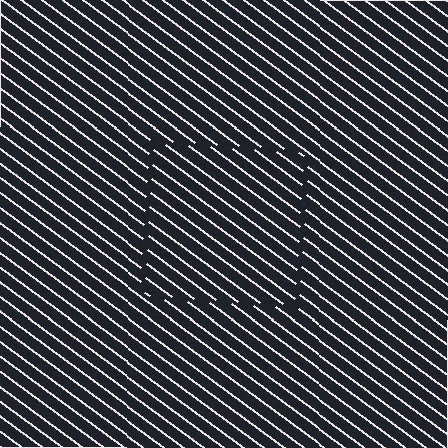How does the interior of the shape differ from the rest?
The interior of the shape contains the same grating, shifted by half a period — the contour is defined by the phase discontinuity where line-ends from the inner and outer gratings abut.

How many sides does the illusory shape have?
4 sides — the line-ends trace a square.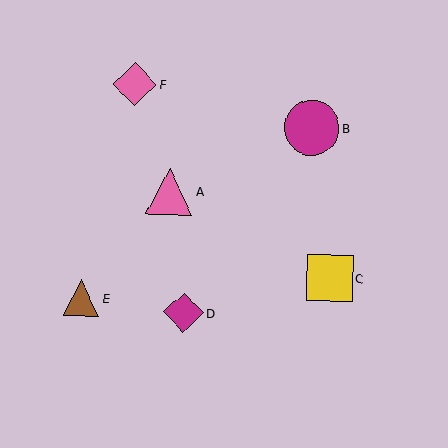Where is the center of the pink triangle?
The center of the pink triangle is at (170, 192).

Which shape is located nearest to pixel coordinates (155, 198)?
The pink triangle (labeled A) at (170, 192) is nearest to that location.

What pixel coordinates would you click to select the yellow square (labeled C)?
Click at (330, 278) to select the yellow square C.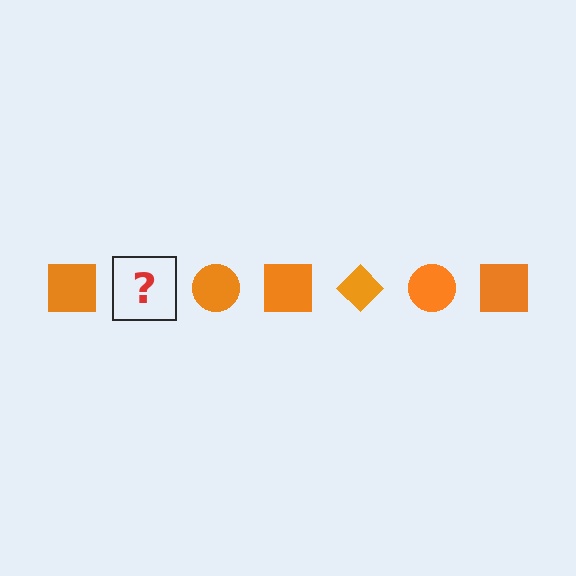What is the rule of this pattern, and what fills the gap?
The rule is that the pattern cycles through square, diamond, circle shapes in orange. The gap should be filled with an orange diamond.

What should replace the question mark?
The question mark should be replaced with an orange diamond.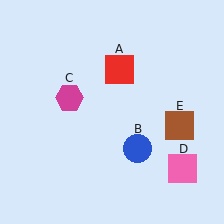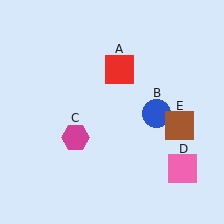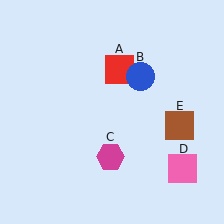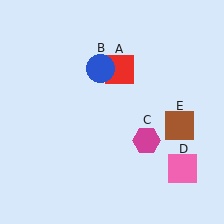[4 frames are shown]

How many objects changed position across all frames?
2 objects changed position: blue circle (object B), magenta hexagon (object C).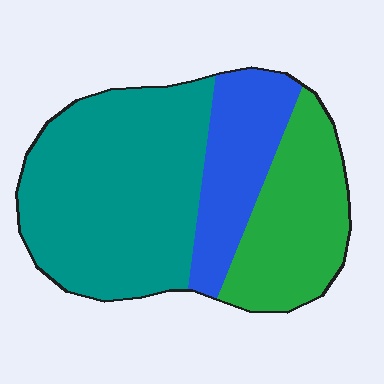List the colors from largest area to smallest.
From largest to smallest: teal, green, blue.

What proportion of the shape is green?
Green takes up about one quarter (1/4) of the shape.